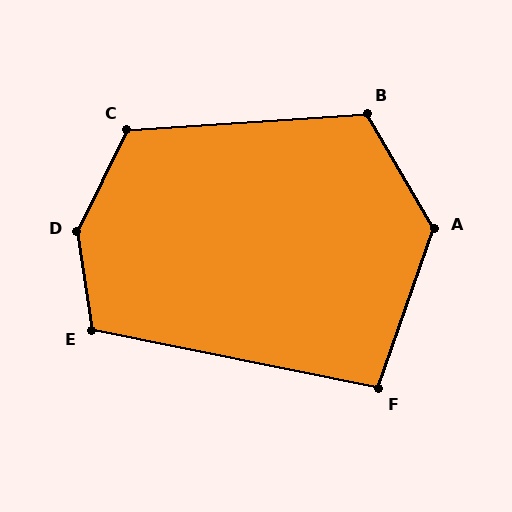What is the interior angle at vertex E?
Approximately 110 degrees (obtuse).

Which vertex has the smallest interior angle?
F, at approximately 98 degrees.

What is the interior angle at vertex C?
Approximately 120 degrees (obtuse).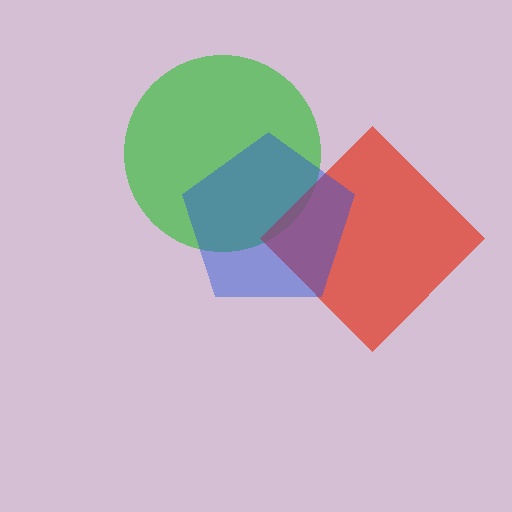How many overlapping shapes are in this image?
There are 3 overlapping shapes in the image.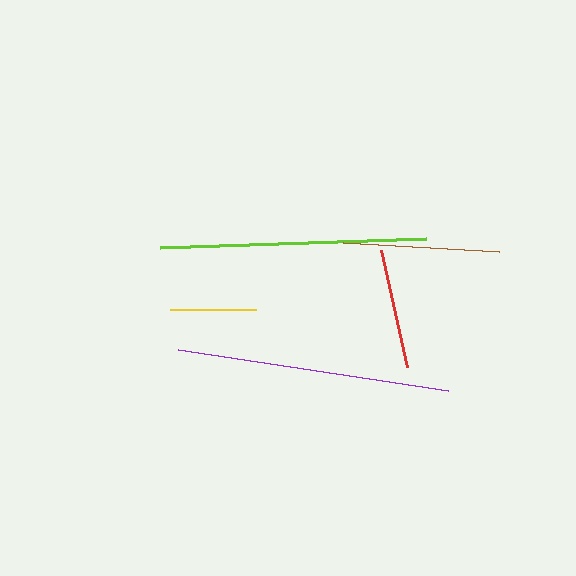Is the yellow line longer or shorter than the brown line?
The brown line is longer than the yellow line.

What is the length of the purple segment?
The purple segment is approximately 273 pixels long.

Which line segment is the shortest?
The yellow line is the shortest at approximately 86 pixels.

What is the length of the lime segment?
The lime segment is approximately 266 pixels long.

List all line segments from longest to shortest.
From longest to shortest: purple, lime, brown, red, yellow.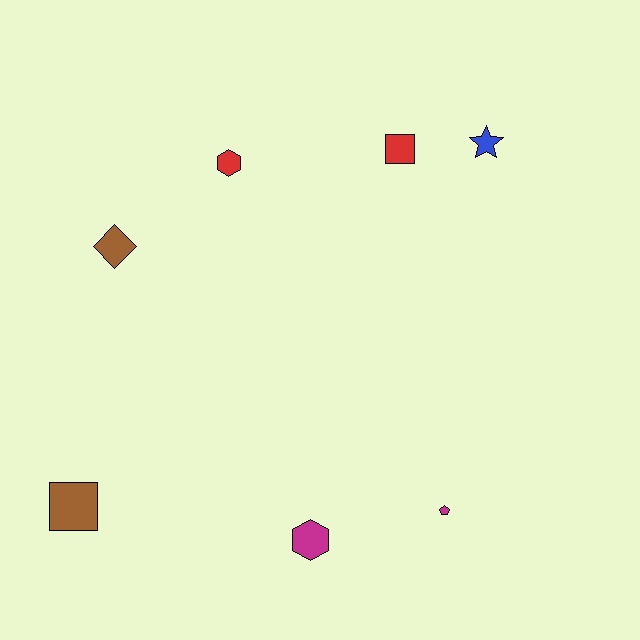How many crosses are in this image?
There are no crosses.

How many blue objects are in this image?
There is 1 blue object.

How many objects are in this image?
There are 7 objects.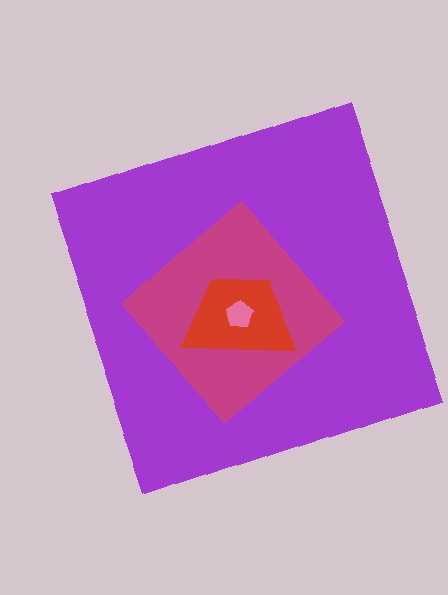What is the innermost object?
The pink pentagon.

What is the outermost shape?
The purple square.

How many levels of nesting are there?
4.